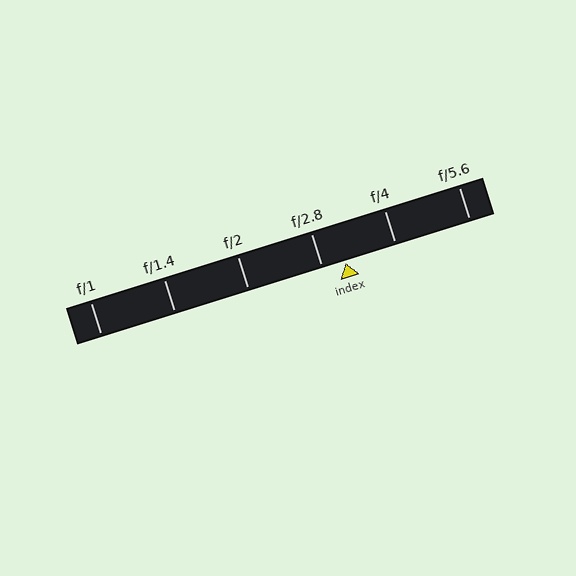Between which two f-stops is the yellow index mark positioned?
The index mark is between f/2.8 and f/4.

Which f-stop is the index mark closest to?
The index mark is closest to f/2.8.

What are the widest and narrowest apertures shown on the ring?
The widest aperture shown is f/1 and the narrowest is f/5.6.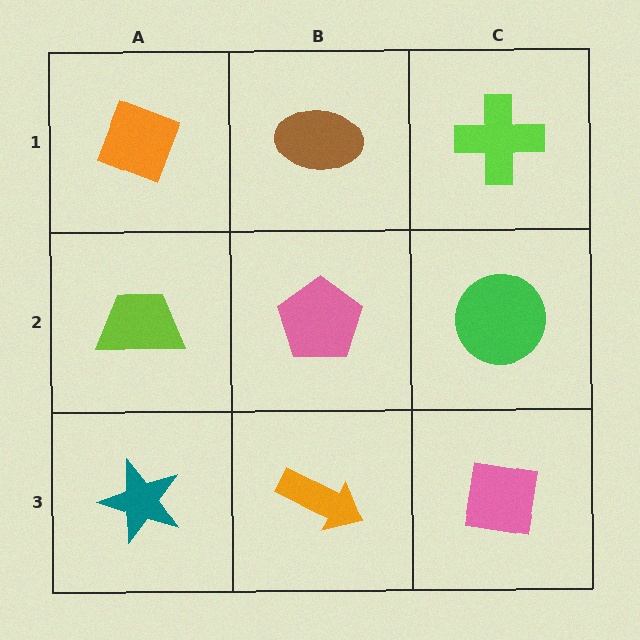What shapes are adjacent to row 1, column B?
A pink pentagon (row 2, column B), an orange diamond (row 1, column A), a lime cross (row 1, column C).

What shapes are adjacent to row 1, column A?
A lime trapezoid (row 2, column A), a brown ellipse (row 1, column B).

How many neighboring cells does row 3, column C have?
2.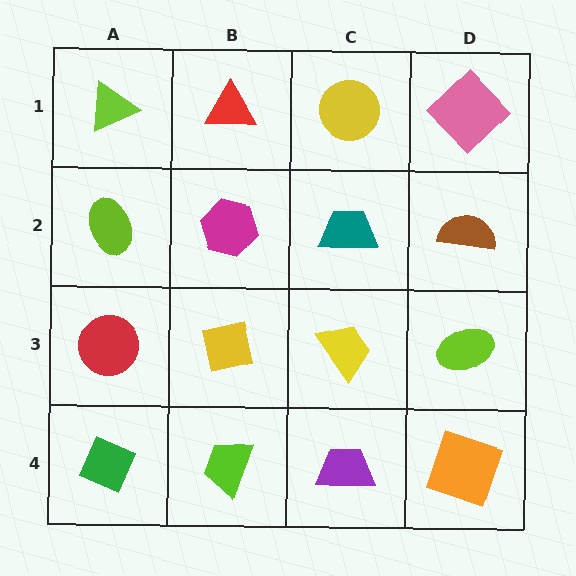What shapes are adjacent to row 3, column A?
A lime ellipse (row 2, column A), a green diamond (row 4, column A), a yellow square (row 3, column B).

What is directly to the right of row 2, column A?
A magenta hexagon.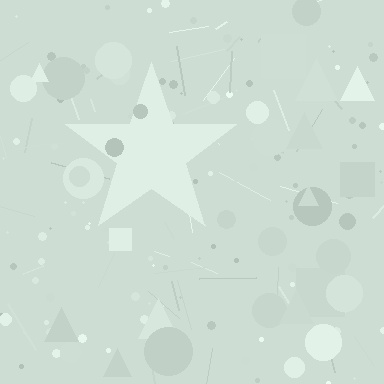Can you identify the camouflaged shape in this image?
The camouflaged shape is a star.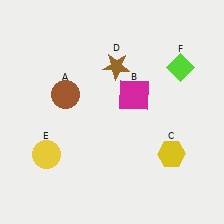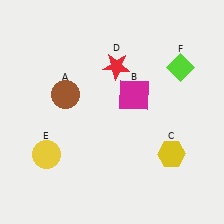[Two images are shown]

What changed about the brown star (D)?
In Image 1, D is brown. In Image 2, it changed to red.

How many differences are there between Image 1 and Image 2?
There is 1 difference between the two images.